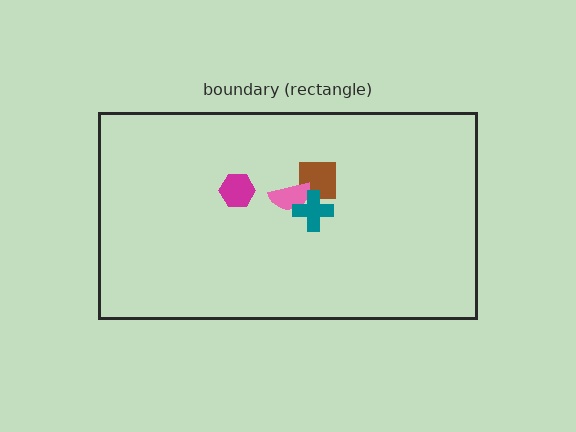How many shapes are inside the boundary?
4 inside, 0 outside.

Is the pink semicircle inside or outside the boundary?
Inside.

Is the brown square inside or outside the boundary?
Inside.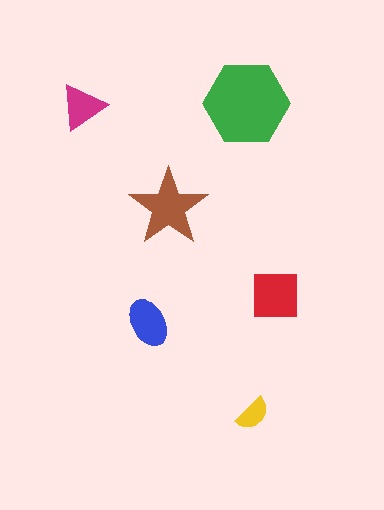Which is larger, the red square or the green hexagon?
The green hexagon.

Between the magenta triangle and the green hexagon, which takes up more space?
The green hexagon.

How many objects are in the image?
There are 6 objects in the image.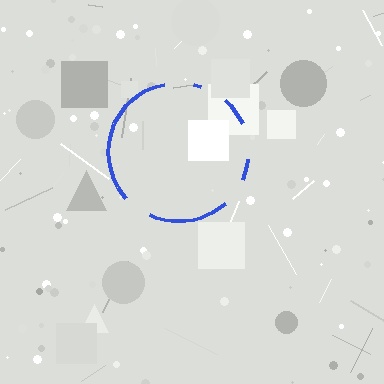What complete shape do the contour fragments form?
The contour fragments form a circle.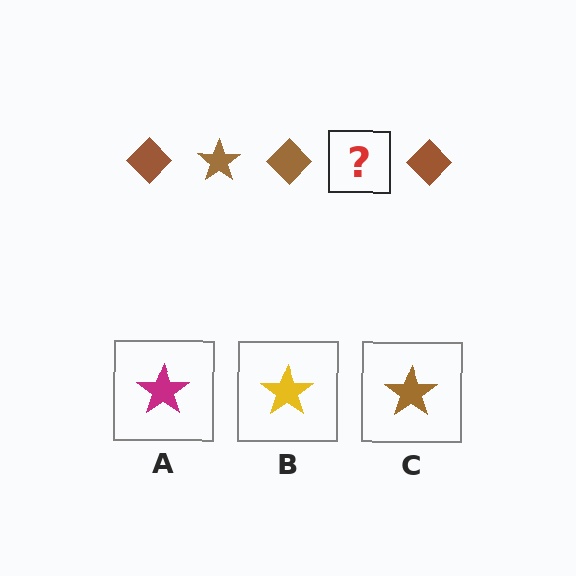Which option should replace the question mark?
Option C.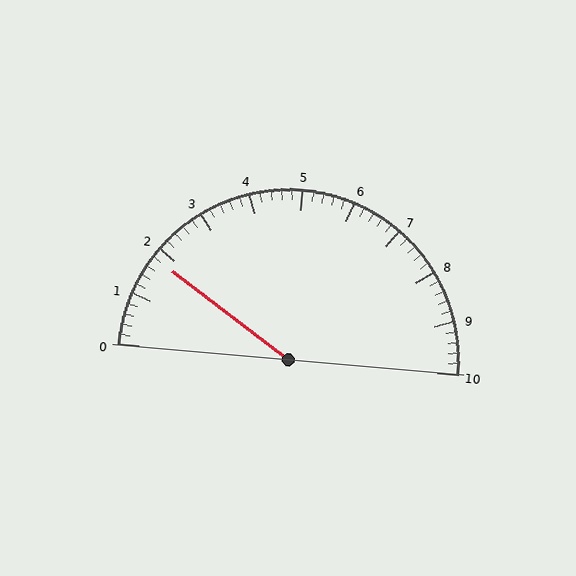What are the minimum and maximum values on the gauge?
The gauge ranges from 0 to 10.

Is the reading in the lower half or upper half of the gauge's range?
The reading is in the lower half of the range (0 to 10).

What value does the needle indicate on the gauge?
The needle indicates approximately 1.8.